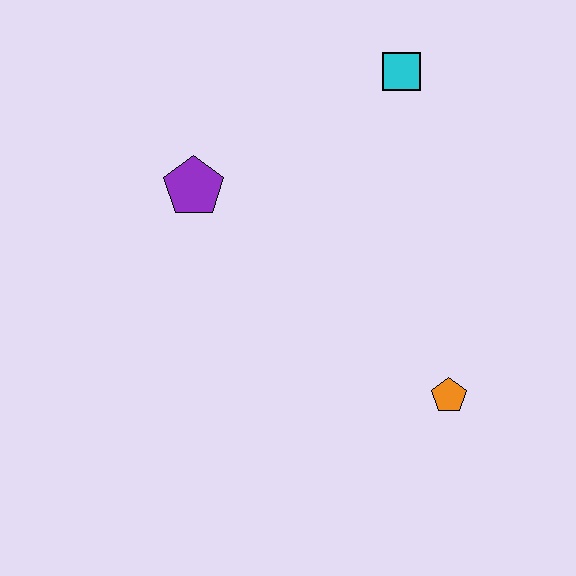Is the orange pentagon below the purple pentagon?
Yes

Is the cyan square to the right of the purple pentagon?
Yes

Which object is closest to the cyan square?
The purple pentagon is closest to the cyan square.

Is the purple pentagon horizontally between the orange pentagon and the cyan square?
No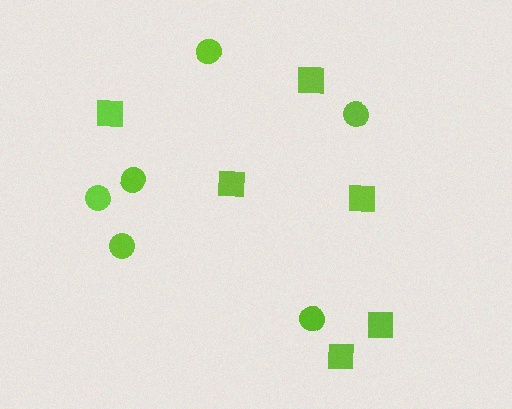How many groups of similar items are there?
There are 2 groups: one group of circles (6) and one group of squares (6).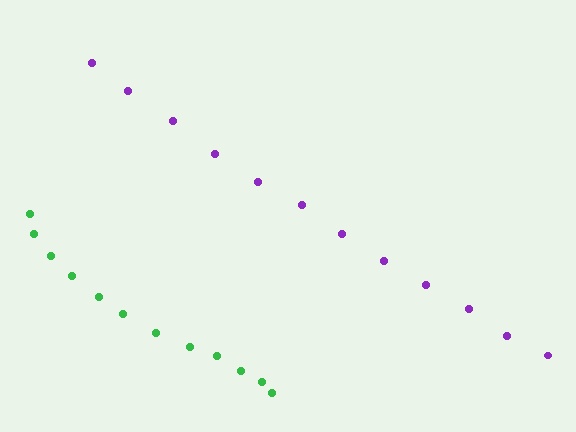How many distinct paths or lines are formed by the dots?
There are 2 distinct paths.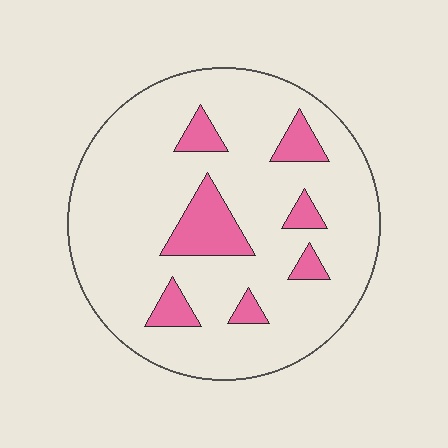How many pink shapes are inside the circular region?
7.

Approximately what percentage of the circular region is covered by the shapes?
Approximately 15%.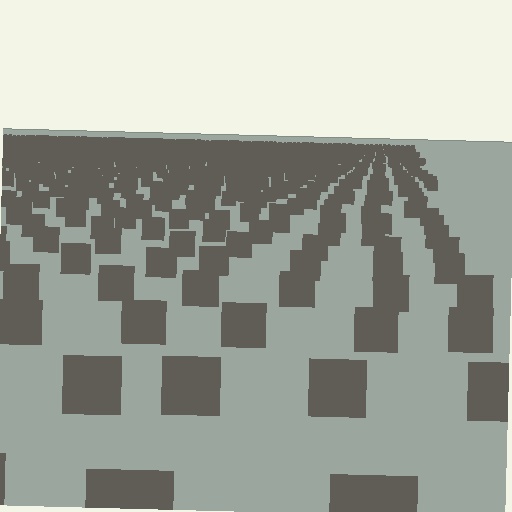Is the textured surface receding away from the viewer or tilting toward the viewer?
The surface is receding away from the viewer. Texture elements get smaller and denser toward the top.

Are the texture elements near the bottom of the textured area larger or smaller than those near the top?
Larger. Near the bottom, elements are closer to the viewer and appear at a bigger on-screen size.